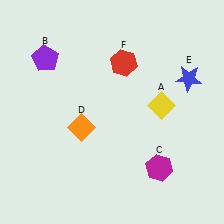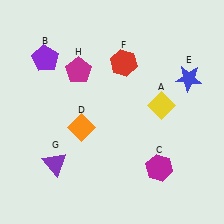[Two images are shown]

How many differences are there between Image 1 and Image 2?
There are 2 differences between the two images.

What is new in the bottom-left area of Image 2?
A purple triangle (G) was added in the bottom-left area of Image 2.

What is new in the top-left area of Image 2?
A magenta pentagon (H) was added in the top-left area of Image 2.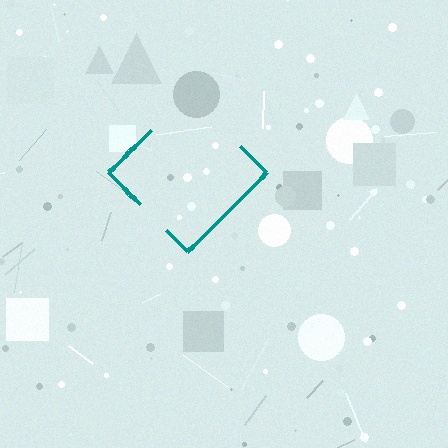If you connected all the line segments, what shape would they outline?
They would outline a diamond.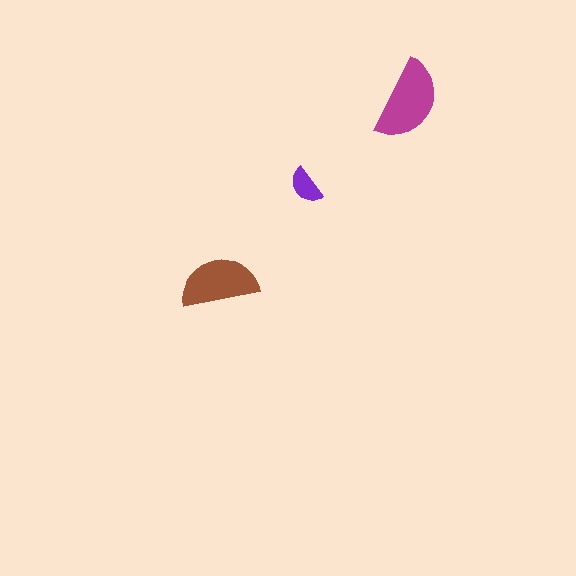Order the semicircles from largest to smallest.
the magenta one, the brown one, the purple one.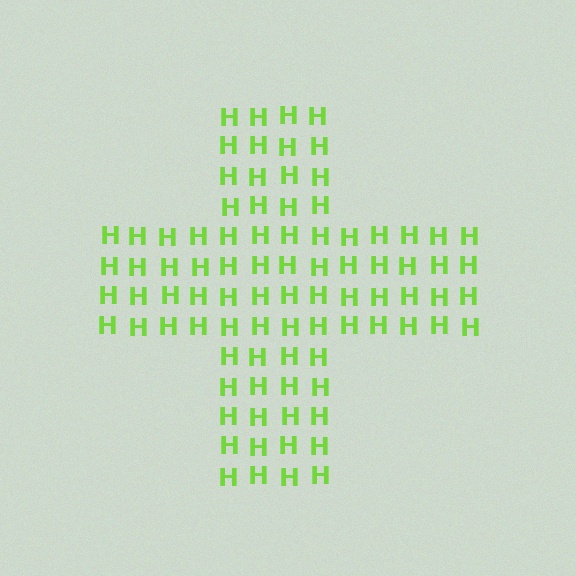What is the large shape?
The large shape is a cross.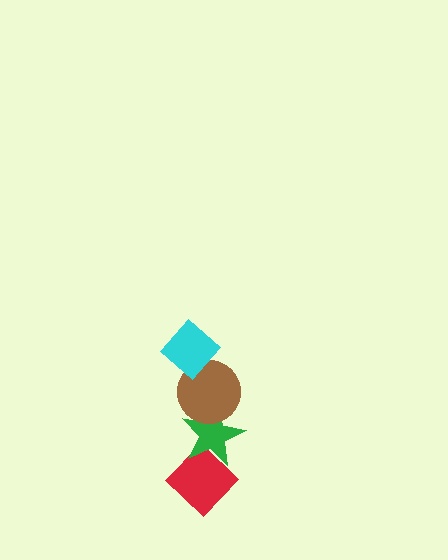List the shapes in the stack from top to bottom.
From top to bottom: the cyan diamond, the brown circle, the green star, the red diamond.